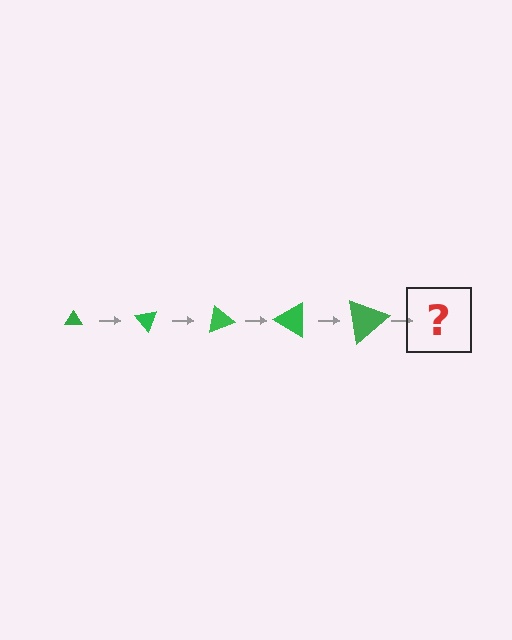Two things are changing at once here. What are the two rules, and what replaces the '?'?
The two rules are that the triangle grows larger each step and it rotates 50 degrees each step. The '?' should be a triangle, larger than the previous one and rotated 250 degrees from the start.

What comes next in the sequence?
The next element should be a triangle, larger than the previous one and rotated 250 degrees from the start.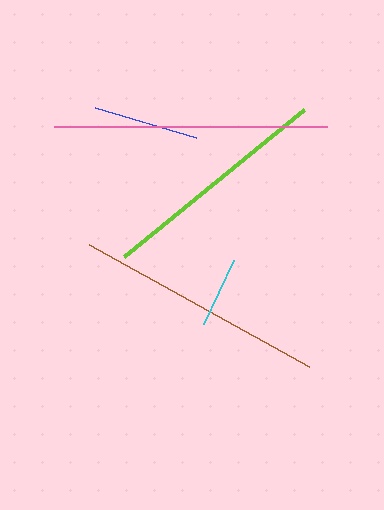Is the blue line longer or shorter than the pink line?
The pink line is longer than the blue line.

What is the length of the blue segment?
The blue segment is approximately 105 pixels long.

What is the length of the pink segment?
The pink segment is approximately 273 pixels long.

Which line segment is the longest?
The pink line is the longest at approximately 273 pixels.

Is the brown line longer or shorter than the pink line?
The pink line is longer than the brown line.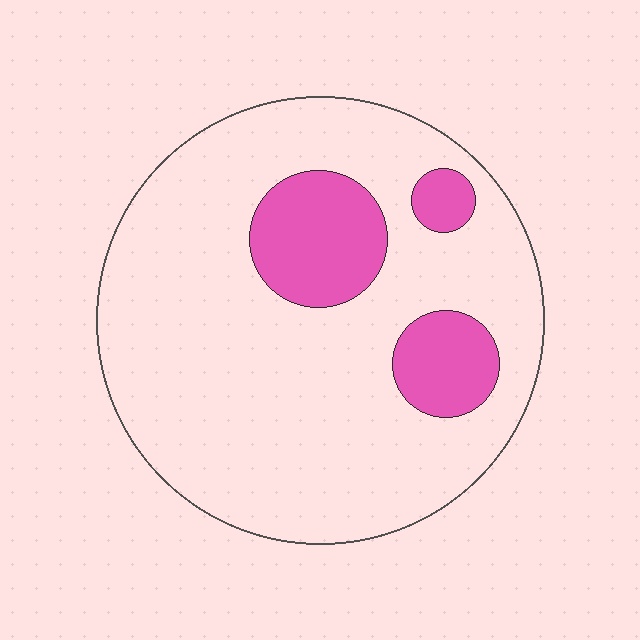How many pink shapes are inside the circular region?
3.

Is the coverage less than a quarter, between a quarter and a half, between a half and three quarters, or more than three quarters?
Less than a quarter.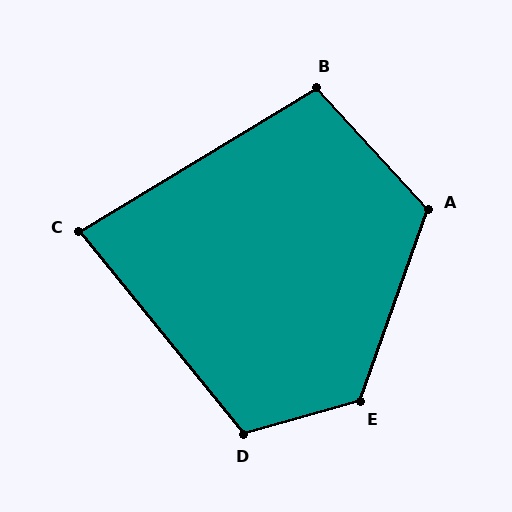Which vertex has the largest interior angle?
E, at approximately 125 degrees.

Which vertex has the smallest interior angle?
C, at approximately 82 degrees.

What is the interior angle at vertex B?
Approximately 102 degrees (obtuse).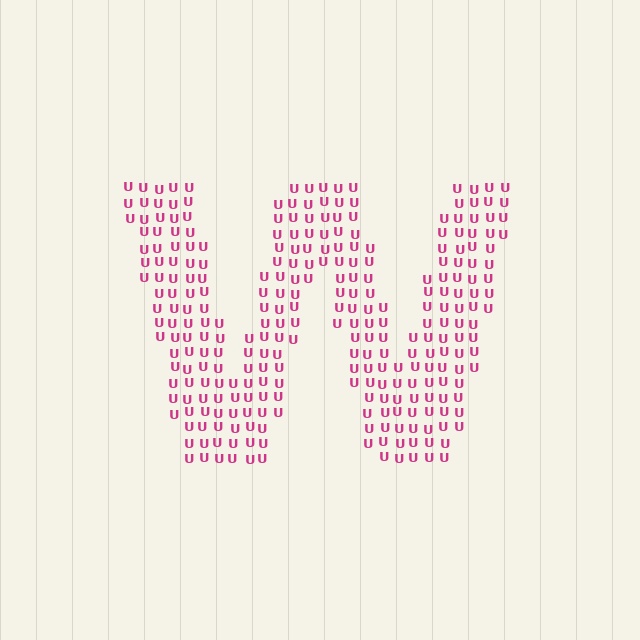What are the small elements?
The small elements are letter U's.